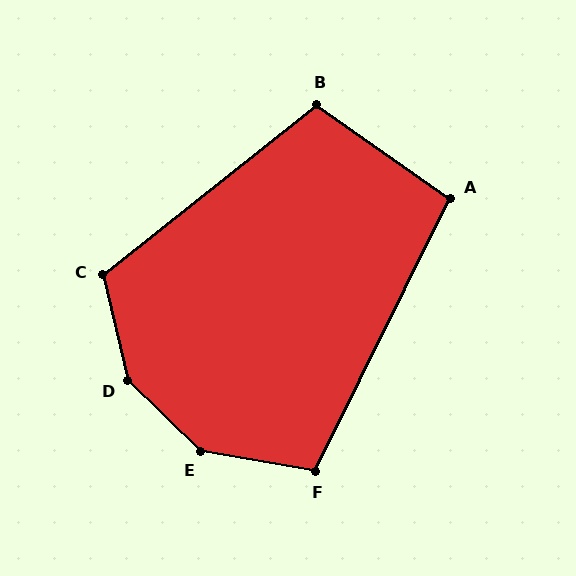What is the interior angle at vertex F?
Approximately 107 degrees (obtuse).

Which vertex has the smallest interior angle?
A, at approximately 99 degrees.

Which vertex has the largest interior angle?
D, at approximately 147 degrees.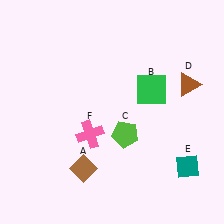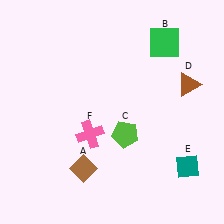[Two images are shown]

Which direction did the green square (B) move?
The green square (B) moved up.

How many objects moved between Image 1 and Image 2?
1 object moved between the two images.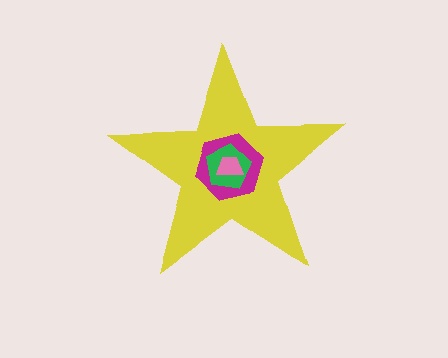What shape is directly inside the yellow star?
The magenta hexagon.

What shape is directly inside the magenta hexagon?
The green pentagon.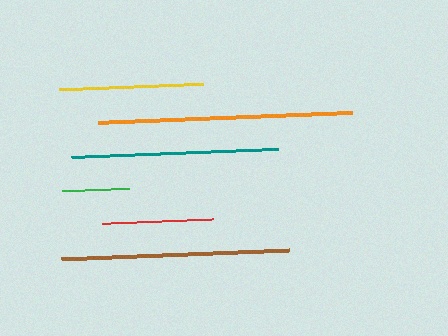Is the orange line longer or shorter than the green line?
The orange line is longer than the green line.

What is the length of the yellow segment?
The yellow segment is approximately 144 pixels long.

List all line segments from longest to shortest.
From longest to shortest: orange, brown, teal, yellow, red, green.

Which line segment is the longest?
The orange line is the longest at approximately 254 pixels.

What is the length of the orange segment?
The orange segment is approximately 254 pixels long.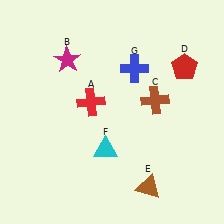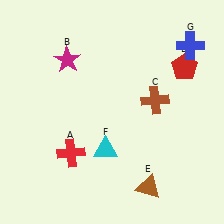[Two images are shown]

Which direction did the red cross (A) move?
The red cross (A) moved down.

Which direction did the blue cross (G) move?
The blue cross (G) moved right.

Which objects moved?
The objects that moved are: the red cross (A), the blue cross (G).